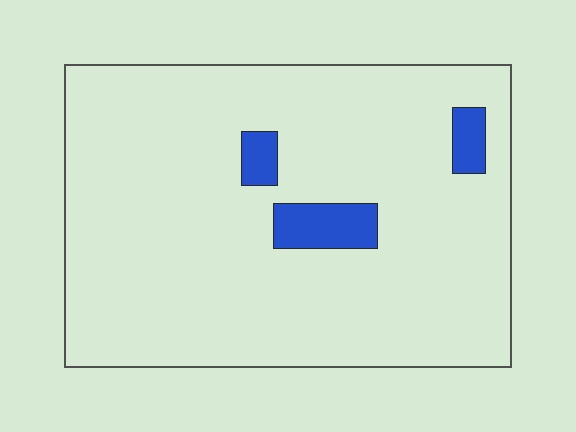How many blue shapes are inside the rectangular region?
3.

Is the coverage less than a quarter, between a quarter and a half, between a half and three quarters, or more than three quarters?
Less than a quarter.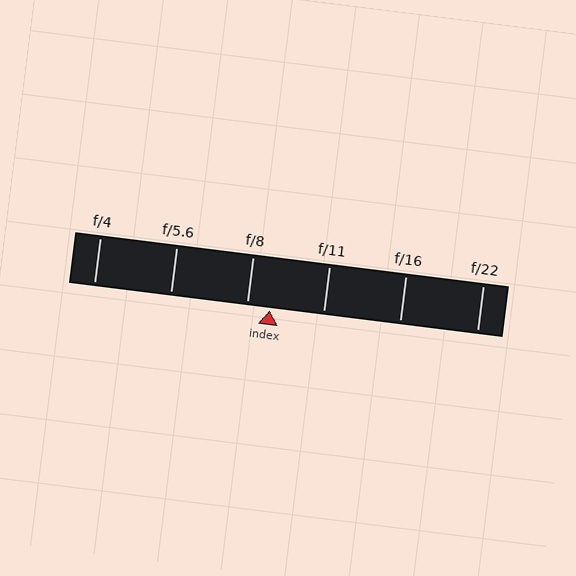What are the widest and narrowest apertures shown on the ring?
The widest aperture shown is f/4 and the narrowest is f/22.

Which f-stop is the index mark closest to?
The index mark is closest to f/8.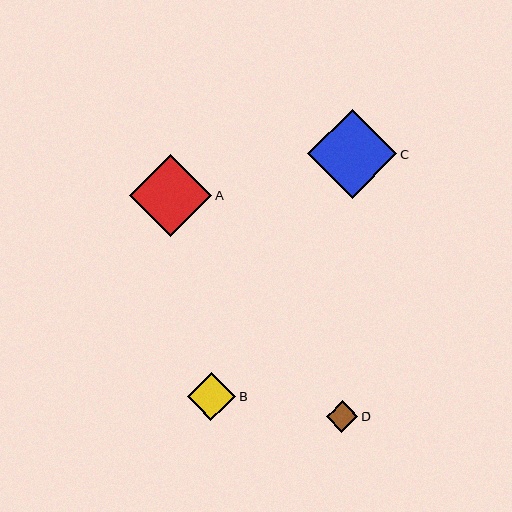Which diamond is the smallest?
Diamond D is the smallest with a size of approximately 32 pixels.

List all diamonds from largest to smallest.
From largest to smallest: C, A, B, D.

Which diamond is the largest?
Diamond C is the largest with a size of approximately 89 pixels.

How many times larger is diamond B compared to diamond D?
Diamond B is approximately 1.5 times the size of diamond D.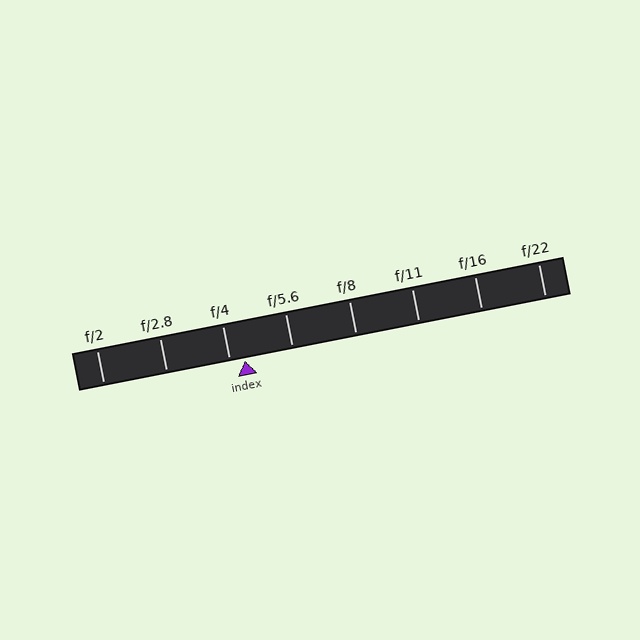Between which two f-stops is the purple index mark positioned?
The index mark is between f/4 and f/5.6.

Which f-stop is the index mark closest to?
The index mark is closest to f/4.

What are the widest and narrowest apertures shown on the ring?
The widest aperture shown is f/2 and the narrowest is f/22.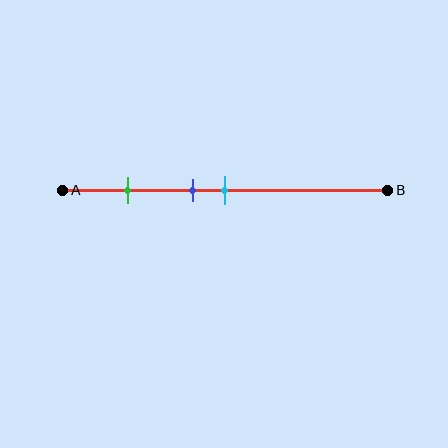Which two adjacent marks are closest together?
The blue and cyan marks are the closest adjacent pair.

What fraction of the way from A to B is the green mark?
The green mark is approximately 20% (0.2) of the way from A to B.